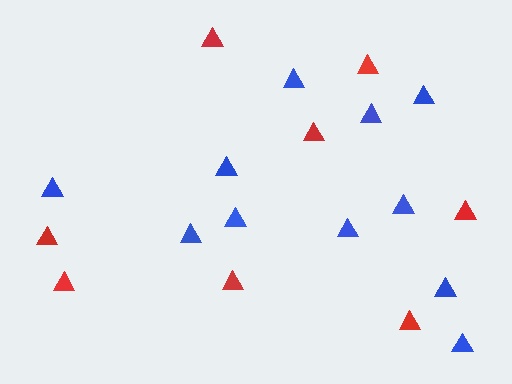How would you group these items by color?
There are 2 groups: one group of blue triangles (11) and one group of red triangles (8).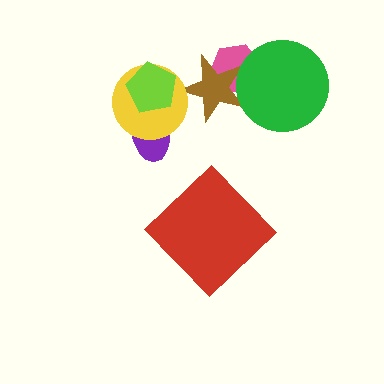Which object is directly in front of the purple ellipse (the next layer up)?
The yellow circle is directly in front of the purple ellipse.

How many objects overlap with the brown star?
3 objects overlap with the brown star.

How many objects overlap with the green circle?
2 objects overlap with the green circle.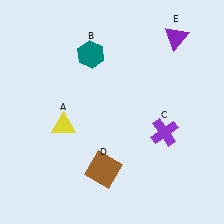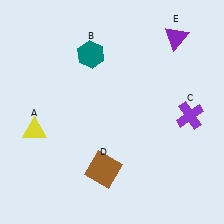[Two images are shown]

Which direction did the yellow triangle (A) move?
The yellow triangle (A) moved left.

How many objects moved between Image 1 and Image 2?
2 objects moved between the two images.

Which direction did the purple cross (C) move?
The purple cross (C) moved right.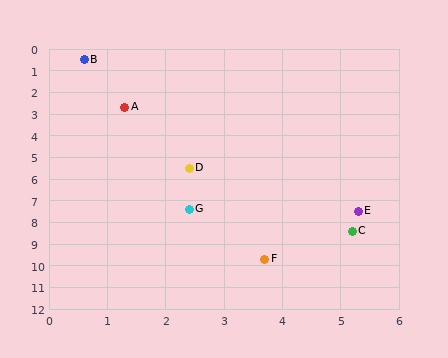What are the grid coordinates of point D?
Point D is at approximately (2.4, 5.5).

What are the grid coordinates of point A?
Point A is at approximately (1.3, 2.7).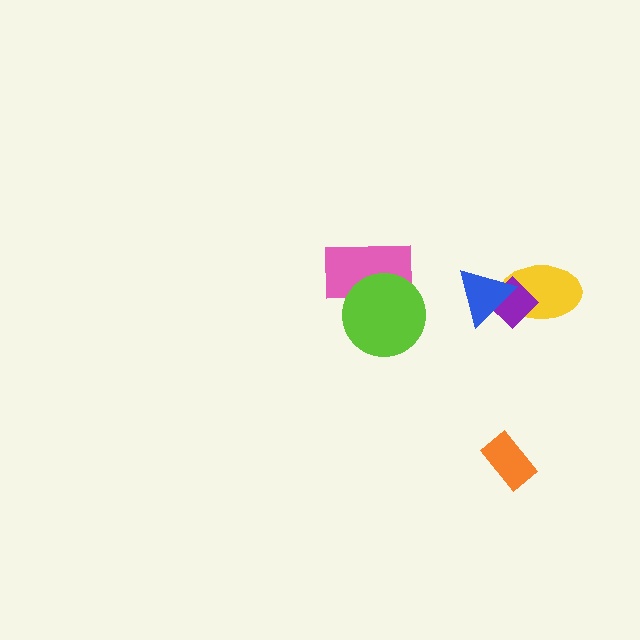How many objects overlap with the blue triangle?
2 objects overlap with the blue triangle.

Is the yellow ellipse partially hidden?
Yes, it is partially covered by another shape.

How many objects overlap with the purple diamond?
2 objects overlap with the purple diamond.